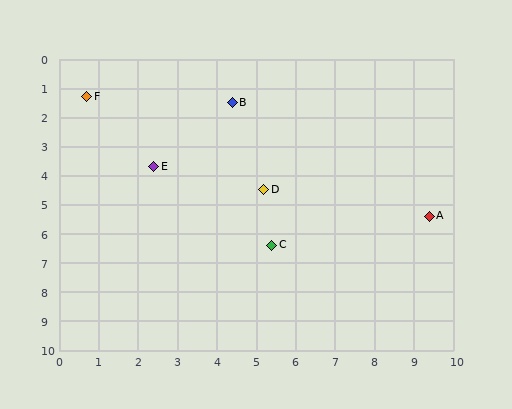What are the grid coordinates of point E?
Point E is at approximately (2.4, 3.7).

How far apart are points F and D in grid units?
Points F and D are about 5.5 grid units apart.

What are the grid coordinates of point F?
Point F is at approximately (0.7, 1.3).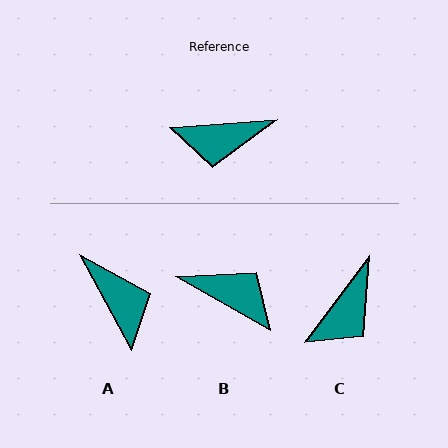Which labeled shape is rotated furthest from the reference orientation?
B, about 146 degrees away.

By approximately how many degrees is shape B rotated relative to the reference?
Approximately 146 degrees counter-clockwise.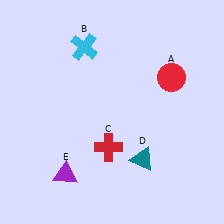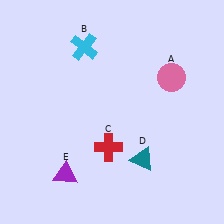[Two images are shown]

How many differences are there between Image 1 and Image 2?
There is 1 difference between the two images.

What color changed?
The circle (A) changed from red in Image 1 to pink in Image 2.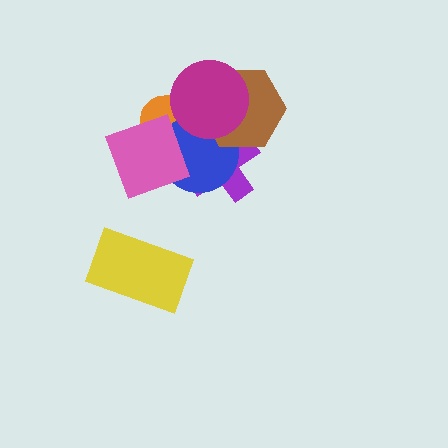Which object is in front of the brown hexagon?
The magenta circle is in front of the brown hexagon.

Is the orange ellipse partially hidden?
Yes, it is partially covered by another shape.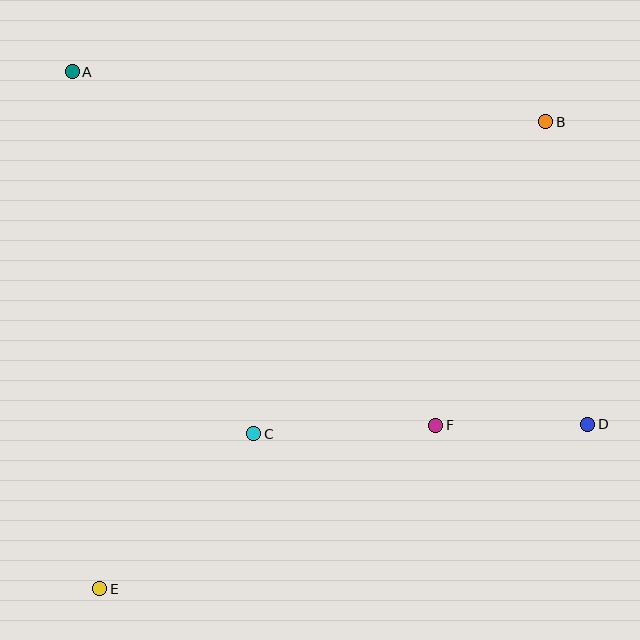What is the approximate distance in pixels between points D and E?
The distance between D and E is approximately 515 pixels.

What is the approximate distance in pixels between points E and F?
The distance between E and F is approximately 374 pixels.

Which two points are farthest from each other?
Points B and E are farthest from each other.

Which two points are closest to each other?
Points D and F are closest to each other.